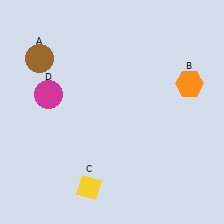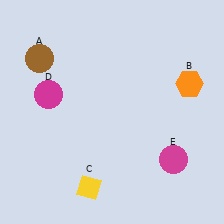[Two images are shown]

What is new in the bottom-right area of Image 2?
A magenta circle (E) was added in the bottom-right area of Image 2.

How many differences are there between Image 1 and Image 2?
There is 1 difference between the two images.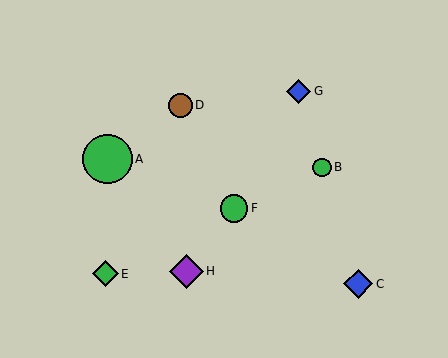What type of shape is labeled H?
Shape H is a purple diamond.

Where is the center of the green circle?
The center of the green circle is at (108, 159).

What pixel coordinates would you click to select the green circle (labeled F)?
Click at (234, 208) to select the green circle F.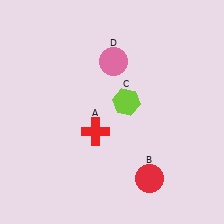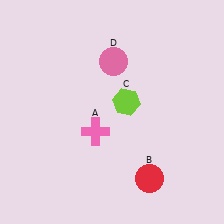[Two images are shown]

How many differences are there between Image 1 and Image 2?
There is 1 difference between the two images.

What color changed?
The cross (A) changed from red in Image 1 to pink in Image 2.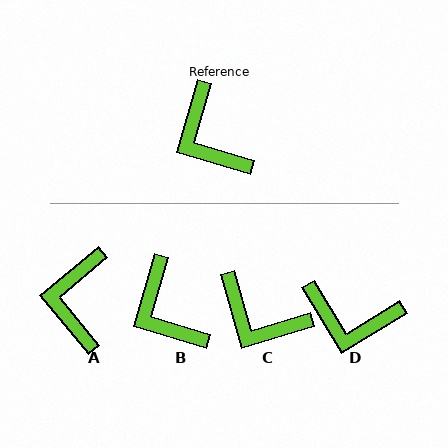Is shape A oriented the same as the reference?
No, it is off by about 34 degrees.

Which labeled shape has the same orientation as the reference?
B.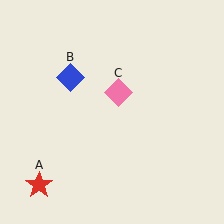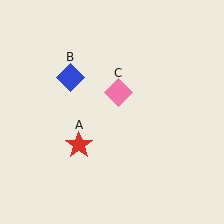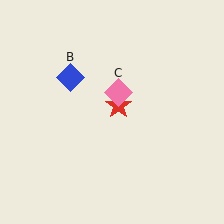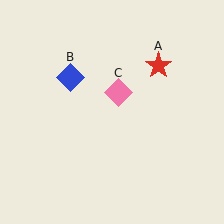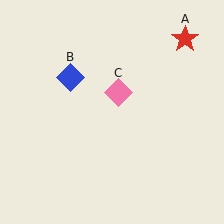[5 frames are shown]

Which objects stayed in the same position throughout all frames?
Blue diamond (object B) and pink diamond (object C) remained stationary.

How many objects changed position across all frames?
1 object changed position: red star (object A).